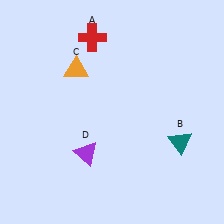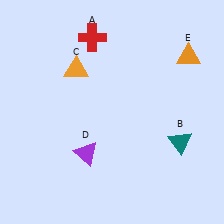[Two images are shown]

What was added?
An orange triangle (E) was added in Image 2.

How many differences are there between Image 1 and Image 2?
There is 1 difference between the two images.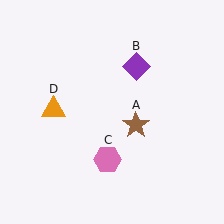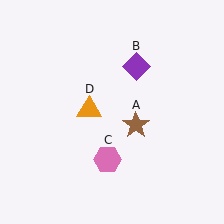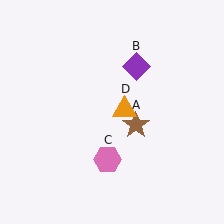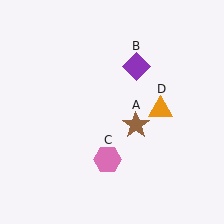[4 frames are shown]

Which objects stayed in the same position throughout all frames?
Brown star (object A) and purple diamond (object B) and pink hexagon (object C) remained stationary.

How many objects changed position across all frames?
1 object changed position: orange triangle (object D).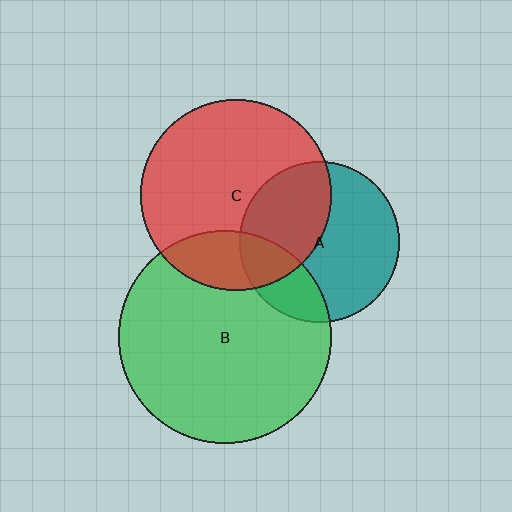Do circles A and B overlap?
Yes.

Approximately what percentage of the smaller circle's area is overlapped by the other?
Approximately 25%.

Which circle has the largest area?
Circle B (green).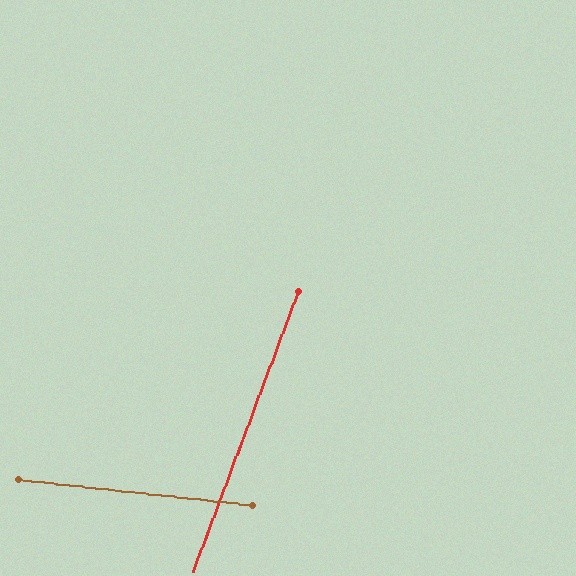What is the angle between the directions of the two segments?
Approximately 76 degrees.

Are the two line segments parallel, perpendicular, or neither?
Neither parallel nor perpendicular — they differ by about 76°.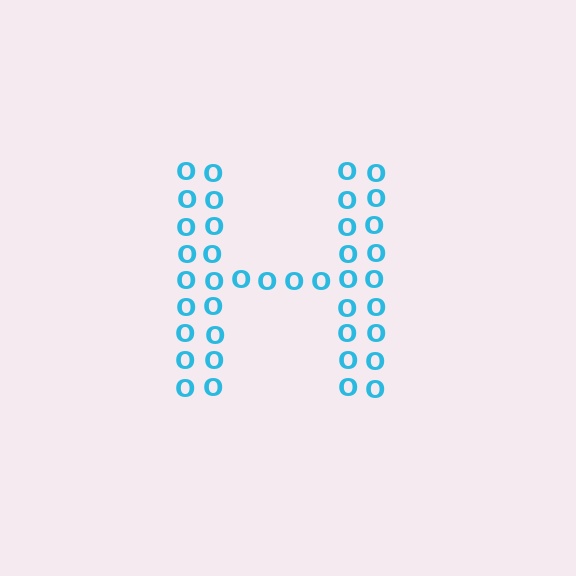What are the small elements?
The small elements are letter O's.